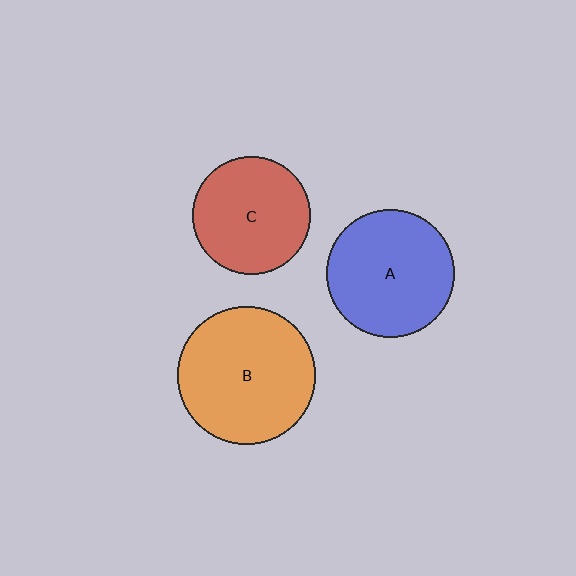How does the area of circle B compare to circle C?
Approximately 1.4 times.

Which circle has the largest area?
Circle B (orange).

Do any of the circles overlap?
No, none of the circles overlap.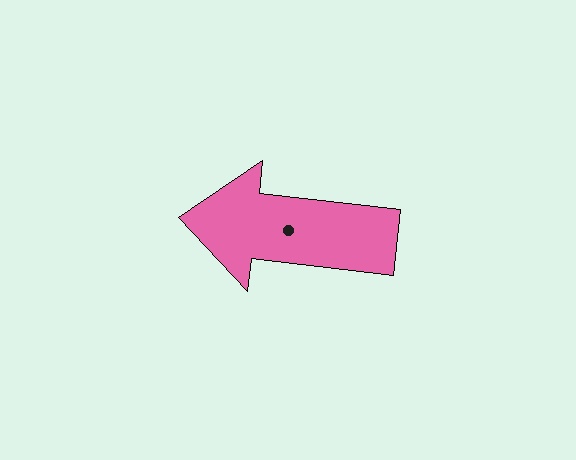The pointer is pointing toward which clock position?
Roughly 9 o'clock.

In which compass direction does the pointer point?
West.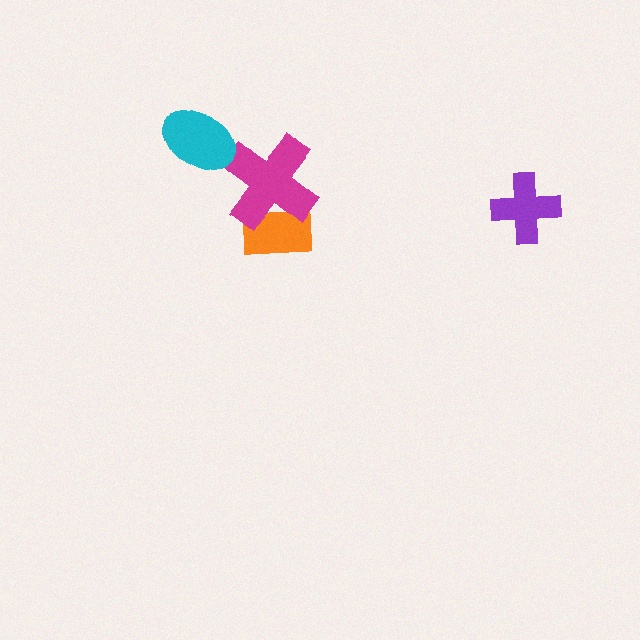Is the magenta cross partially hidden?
No, no other shape covers it.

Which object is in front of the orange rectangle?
The magenta cross is in front of the orange rectangle.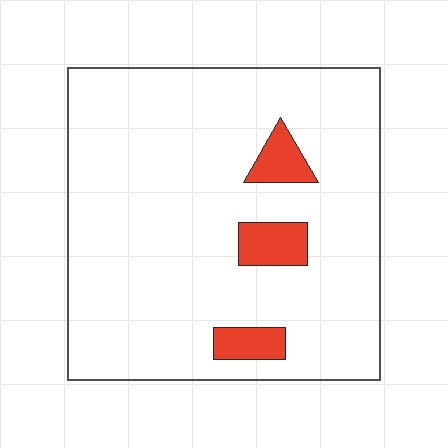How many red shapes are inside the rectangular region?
3.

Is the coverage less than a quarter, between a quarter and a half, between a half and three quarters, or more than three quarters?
Less than a quarter.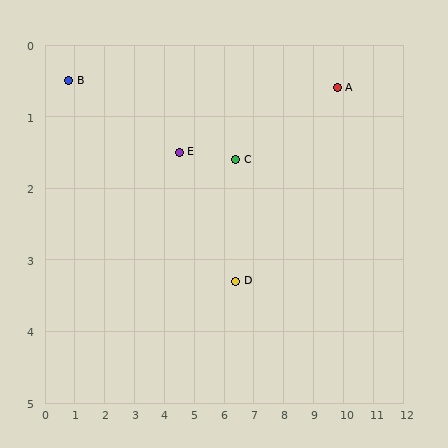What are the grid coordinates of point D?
Point D is at approximately (6.4, 3.3).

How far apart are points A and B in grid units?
Points A and B are about 9.0 grid units apart.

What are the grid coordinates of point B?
Point B is at approximately (0.8, 0.5).